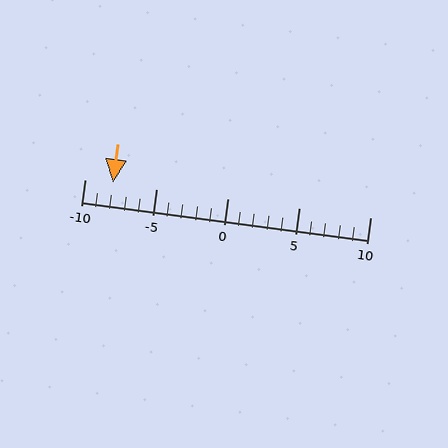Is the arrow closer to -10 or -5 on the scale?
The arrow is closer to -10.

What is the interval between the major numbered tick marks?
The major tick marks are spaced 5 units apart.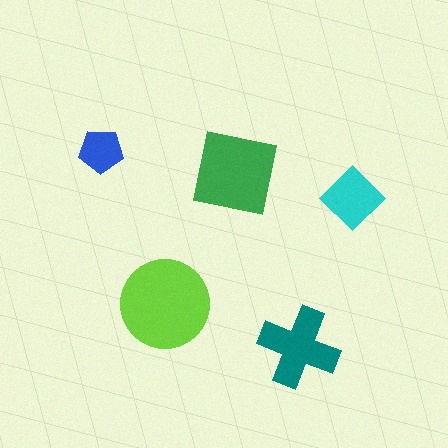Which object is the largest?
The lime circle.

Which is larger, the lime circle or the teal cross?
The lime circle.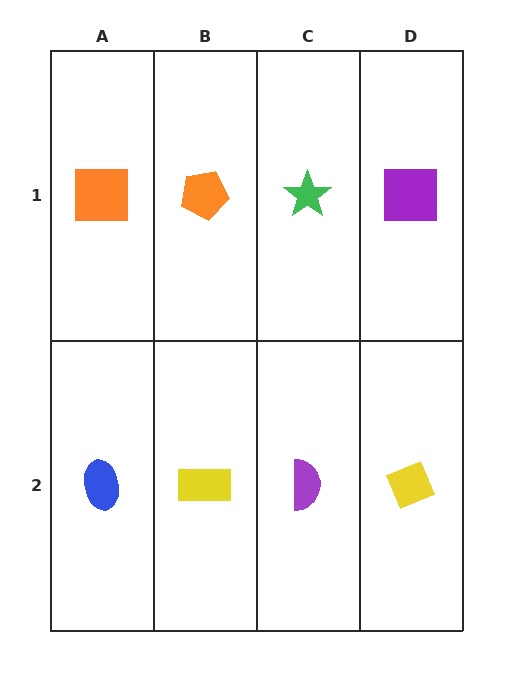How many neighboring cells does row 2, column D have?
2.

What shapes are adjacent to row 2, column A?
An orange square (row 1, column A), a yellow rectangle (row 2, column B).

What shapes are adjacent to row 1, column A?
A blue ellipse (row 2, column A), an orange pentagon (row 1, column B).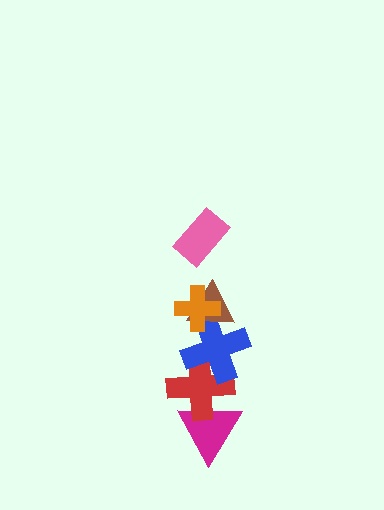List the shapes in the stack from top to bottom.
From top to bottom: the pink rectangle, the orange cross, the brown triangle, the blue cross, the red cross, the magenta triangle.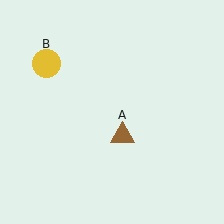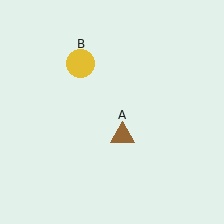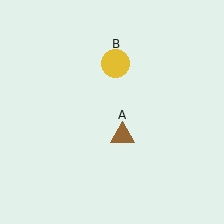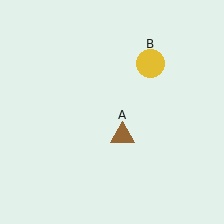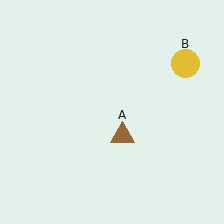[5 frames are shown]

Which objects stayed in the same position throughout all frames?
Brown triangle (object A) remained stationary.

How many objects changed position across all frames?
1 object changed position: yellow circle (object B).